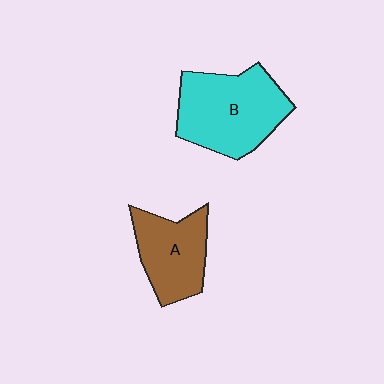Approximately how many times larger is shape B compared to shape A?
Approximately 1.4 times.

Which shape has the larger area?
Shape B (cyan).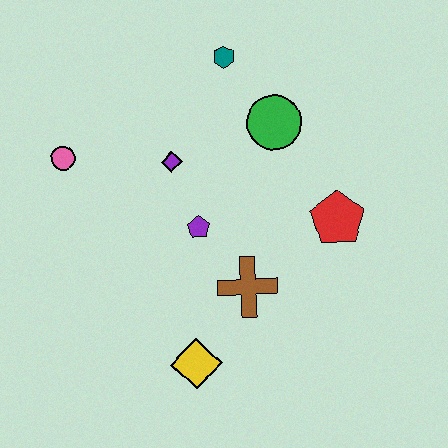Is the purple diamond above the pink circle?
No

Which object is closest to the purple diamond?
The purple pentagon is closest to the purple diamond.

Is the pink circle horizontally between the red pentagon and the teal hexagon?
No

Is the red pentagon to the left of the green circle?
No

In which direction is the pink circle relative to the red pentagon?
The pink circle is to the left of the red pentagon.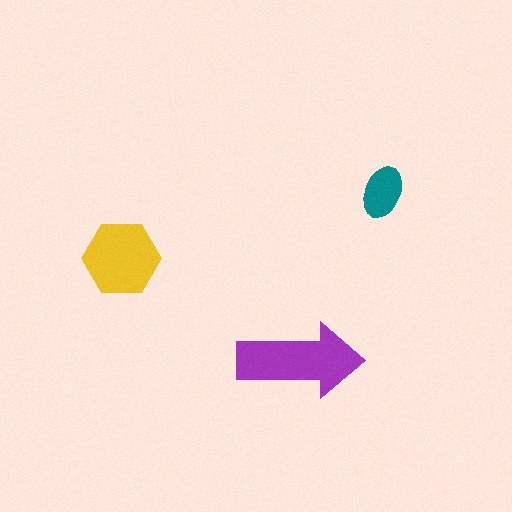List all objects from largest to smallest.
The purple arrow, the yellow hexagon, the teal ellipse.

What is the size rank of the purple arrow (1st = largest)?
1st.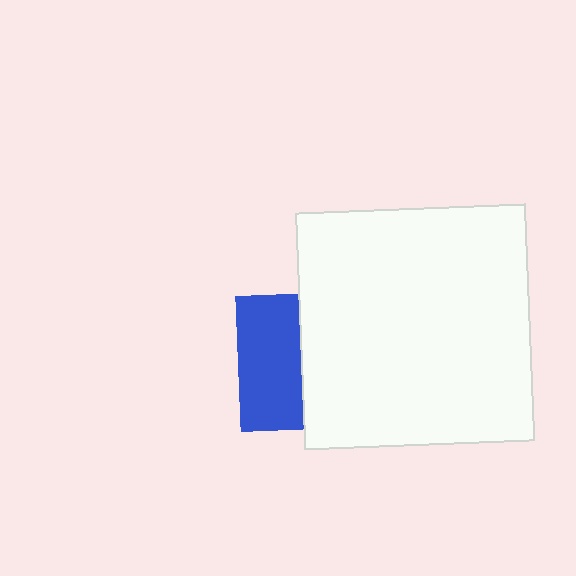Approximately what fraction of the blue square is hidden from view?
Roughly 54% of the blue square is hidden behind the white rectangle.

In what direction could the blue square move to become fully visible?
The blue square could move left. That would shift it out from behind the white rectangle entirely.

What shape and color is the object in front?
The object in front is a white rectangle.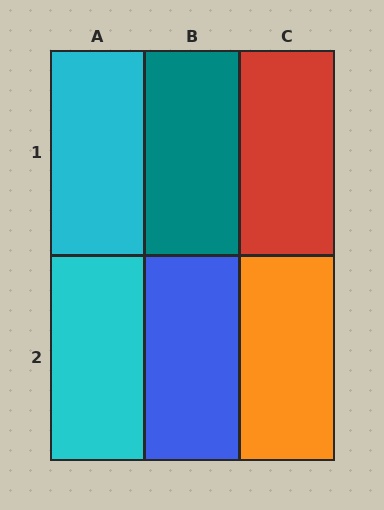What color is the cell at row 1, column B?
Teal.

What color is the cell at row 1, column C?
Red.